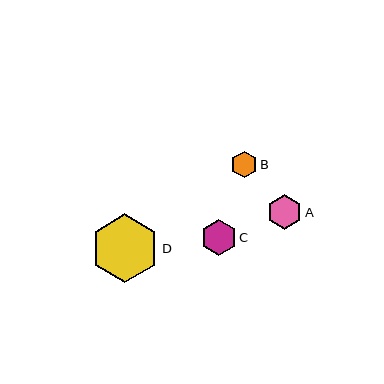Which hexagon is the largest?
Hexagon D is the largest with a size of approximately 69 pixels.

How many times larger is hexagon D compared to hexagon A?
Hexagon D is approximately 2.0 times the size of hexagon A.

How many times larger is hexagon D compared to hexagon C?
Hexagon D is approximately 1.9 times the size of hexagon C.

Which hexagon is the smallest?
Hexagon B is the smallest with a size of approximately 27 pixels.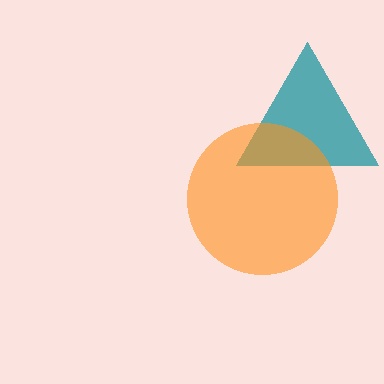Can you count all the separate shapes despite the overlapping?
Yes, there are 2 separate shapes.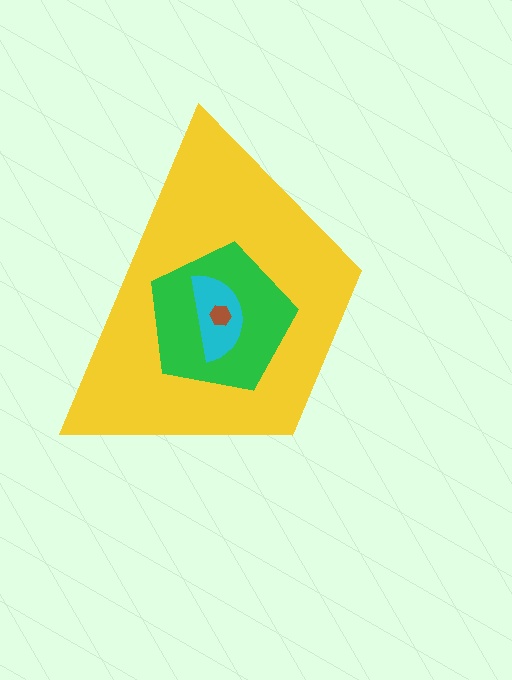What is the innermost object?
The brown hexagon.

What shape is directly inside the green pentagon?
The cyan semicircle.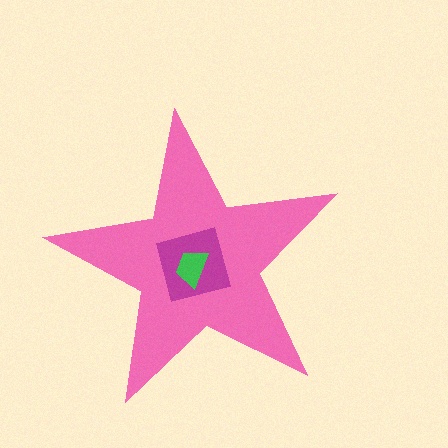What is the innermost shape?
The green trapezoid.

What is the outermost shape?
The pink star.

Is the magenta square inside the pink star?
Yes.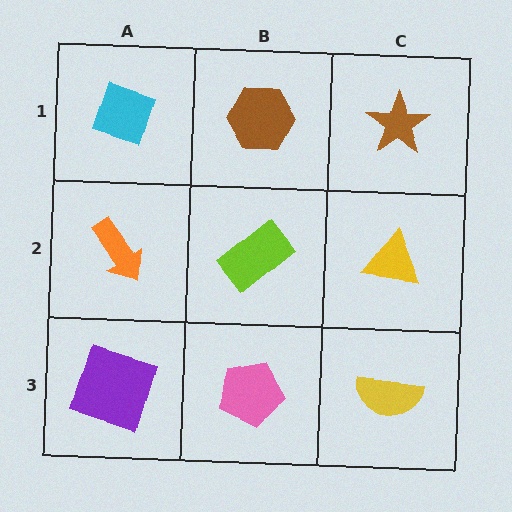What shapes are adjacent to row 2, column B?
A brown hexagon (row 1, column B), a pink pentagon (row 3, column B), an orange arrow (row 2, column A), a yellow triangle (row 2, column C).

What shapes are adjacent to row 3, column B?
A lime rectangle (row 2, column B), a purple square (row 3, column A), a yellow semicircle (row 3, column C).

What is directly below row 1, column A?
An orange arrow.